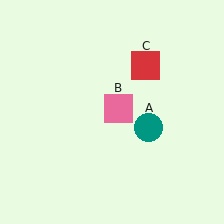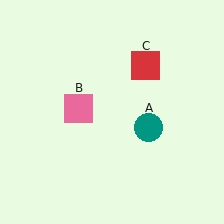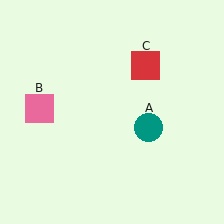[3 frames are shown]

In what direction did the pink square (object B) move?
The pink square (object B) moved left.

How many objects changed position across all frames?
1 object changed position: pink square (object B).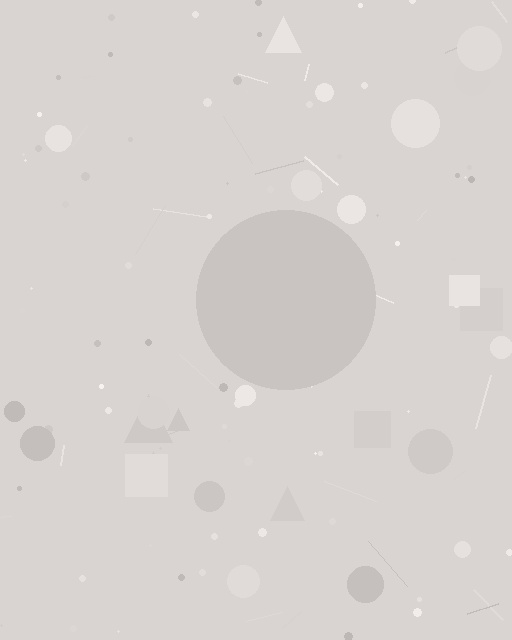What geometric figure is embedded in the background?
A circle is embedded in the background.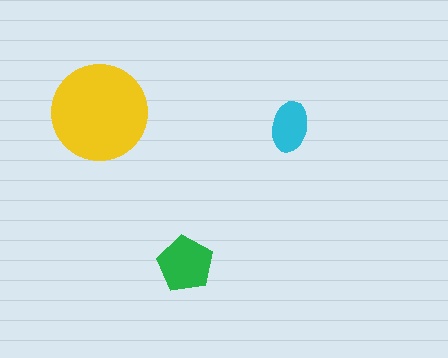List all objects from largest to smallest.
The yellow circle, the green pentagon, the cyan ellipse.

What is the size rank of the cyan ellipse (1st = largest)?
3rd.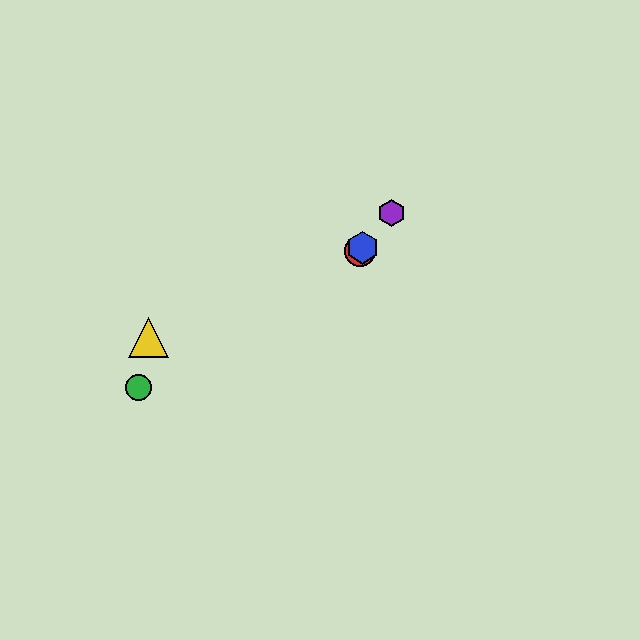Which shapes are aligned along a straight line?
The red circle, the blue hexagon, the purple hexagon are aligned along a straight line.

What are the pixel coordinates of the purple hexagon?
The purple hexagon is at (391, 213).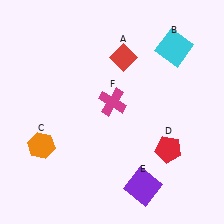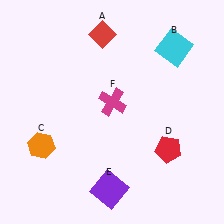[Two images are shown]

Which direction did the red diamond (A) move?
The red diamond (A) moved up.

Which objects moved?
The objects that moved are: the red diamond (A), the purple square (E).